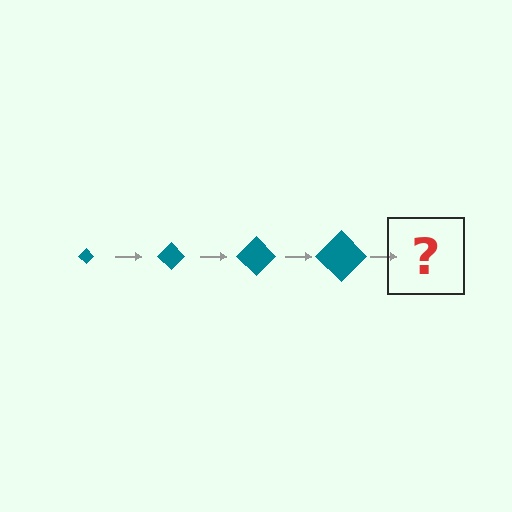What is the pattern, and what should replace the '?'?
The pattern is that the diamond gets progressively larger each step. The '?' should be a teal diamond, larger than the previous one.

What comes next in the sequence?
The next element should be a teal diamond, larger than the previous one.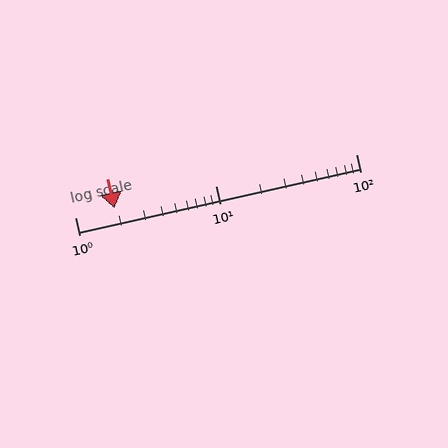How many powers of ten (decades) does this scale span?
The scale spans 2 decades, from 1 to 100.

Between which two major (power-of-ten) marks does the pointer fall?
The pointer is between 1 and 10.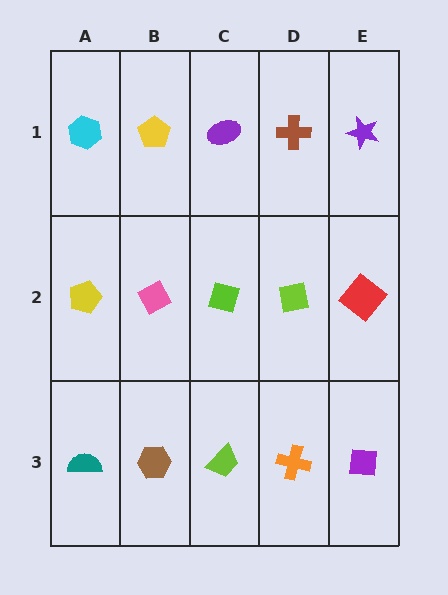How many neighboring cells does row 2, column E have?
3.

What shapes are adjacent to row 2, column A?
A cyan hexagon (row 1, column A), a teal semicircle (row 3, column A), a pink diamond (row 2, column B).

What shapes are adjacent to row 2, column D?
A brown cross (row 1, column D), an orange cross (row 3, column D), a lime square (row 2, column C), a red diamond (row 2, column E).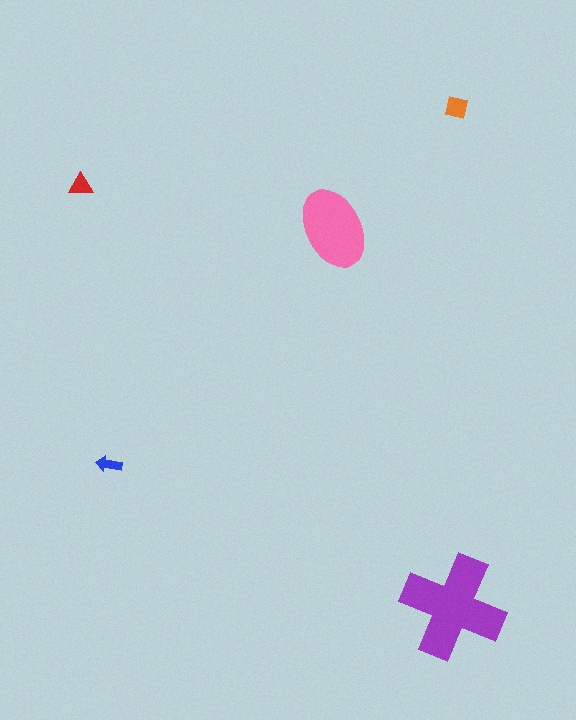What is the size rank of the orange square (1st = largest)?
3rd.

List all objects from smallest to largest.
The blue arrow, the red triangle, the orange square, the pink ellipse, the purple cross.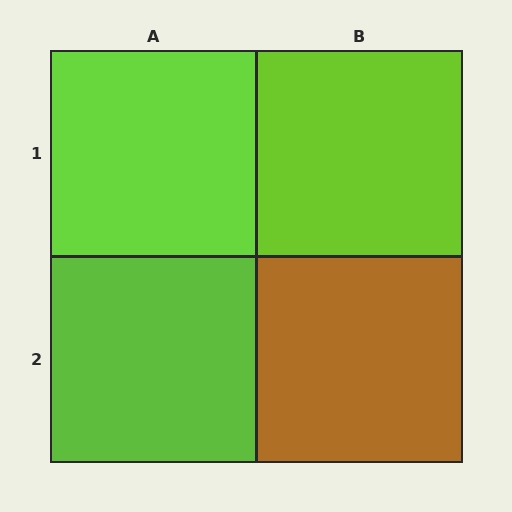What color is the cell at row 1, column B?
Lime.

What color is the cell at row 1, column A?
Lime.